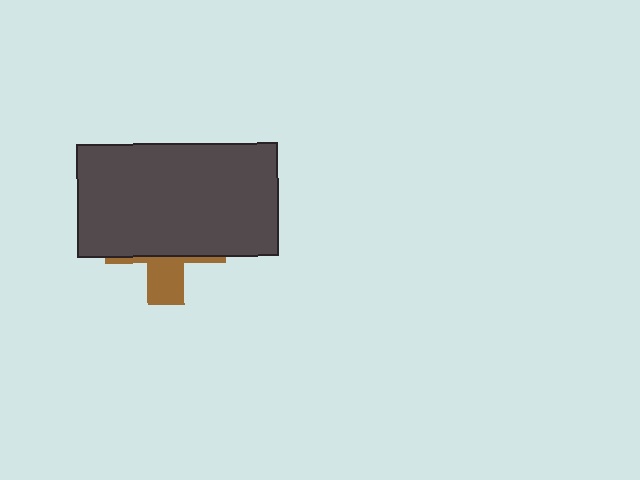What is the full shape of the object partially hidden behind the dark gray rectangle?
The partially hidden object is a brown cross.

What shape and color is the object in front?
The object in front is a dark gray rectangle.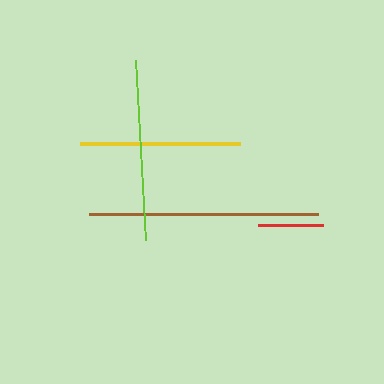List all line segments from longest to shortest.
From longest to shortest: brown, lime, yellow, red.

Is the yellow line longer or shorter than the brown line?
The brown line is longer than the yellow line.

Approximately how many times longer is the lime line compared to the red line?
The lime line is approximately 2.7 times the length of the red line.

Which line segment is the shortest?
The red line is the shortest at approximately 66 pixels.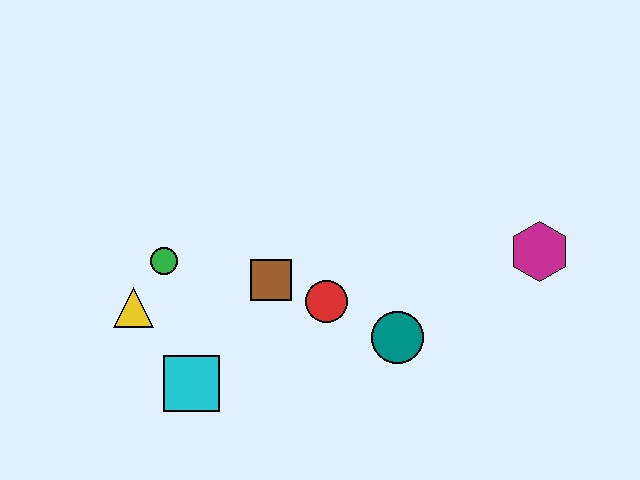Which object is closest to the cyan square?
The yellow triangle is closest to the cyan square.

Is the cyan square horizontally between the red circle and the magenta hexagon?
No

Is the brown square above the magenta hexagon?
No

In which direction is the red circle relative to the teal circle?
The red circle is to the left of the teal circle.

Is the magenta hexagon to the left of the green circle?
No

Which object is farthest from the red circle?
The magenta hexagon is farthest from the red circle.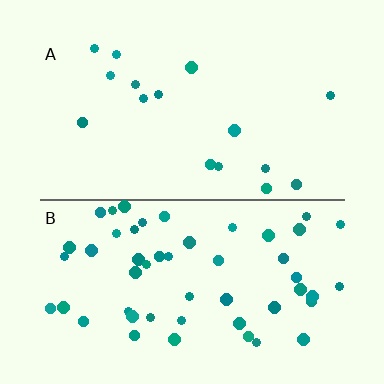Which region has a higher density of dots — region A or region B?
B (the bottom).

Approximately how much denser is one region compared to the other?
Approximately 3.2× — region B over region A.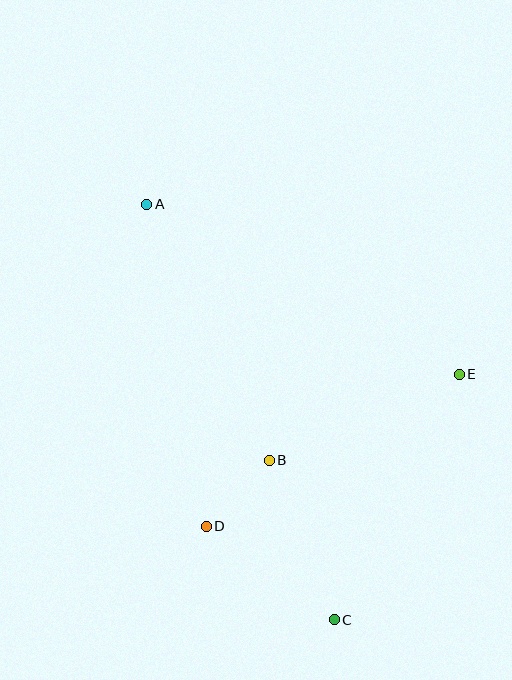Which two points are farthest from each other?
Points A and C are farthest from each other.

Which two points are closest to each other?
Points B and D are closest to each other.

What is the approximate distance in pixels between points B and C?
The distance between B and C is approximately 172 pixels.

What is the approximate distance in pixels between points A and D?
The distance between A and D is approximately 328 pixels.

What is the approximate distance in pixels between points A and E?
The distance between A and E is approximately 355 pixels.